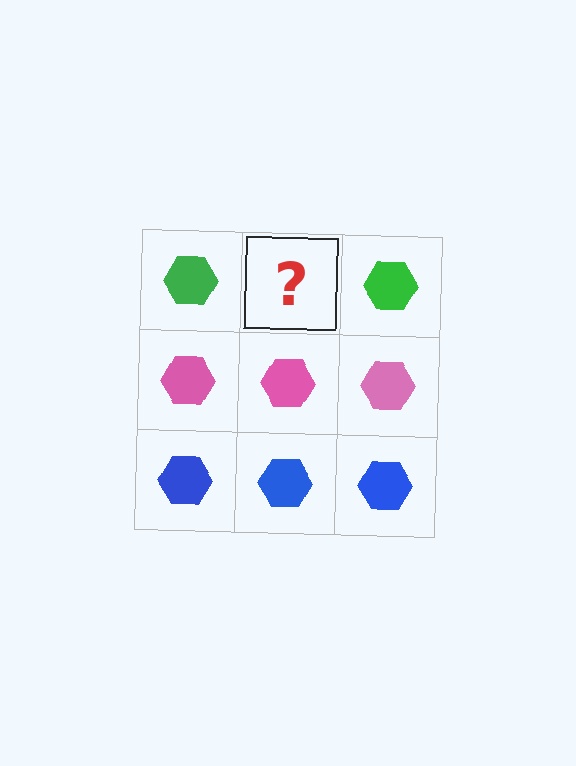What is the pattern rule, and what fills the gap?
The rule is that each row has a consistent color. The gap should be filled with a green hexagon.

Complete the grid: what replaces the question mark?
The question mark should be replaced with a green hexagon.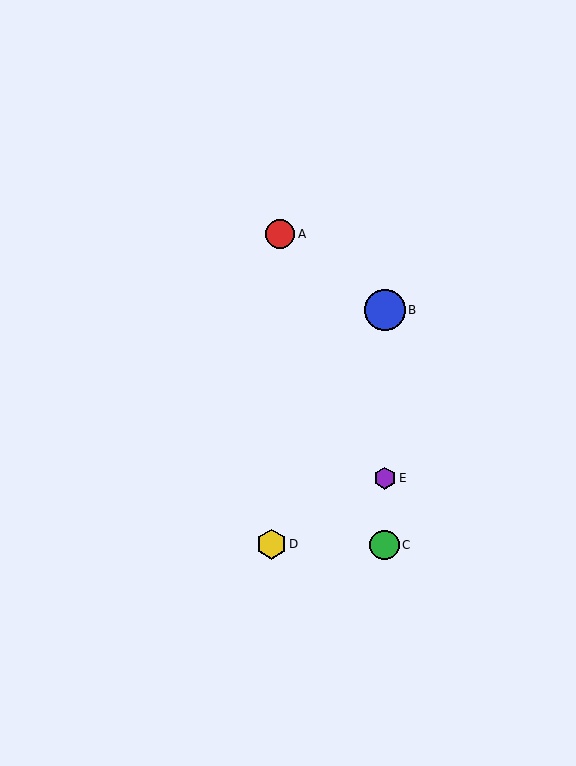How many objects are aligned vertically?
3 objects (B, C, E) are aligned vertically.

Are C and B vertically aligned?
Yes, both are at x≈385.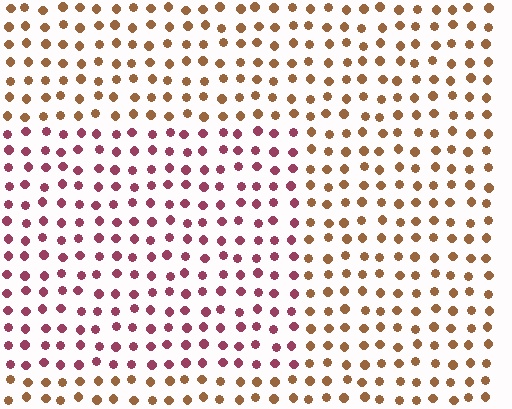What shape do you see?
I see a rectangle.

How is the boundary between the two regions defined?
The boundary is defined purely by a slight shift in hue (about 50 degrees). Spacing, size, and orientation are identical on both sides.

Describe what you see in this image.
The image is filled with small brown elements in a uniform arrangement. A rectangle-shaped region is visible where the elements are tinted to a slightly different hue, forming a subtle color boundary.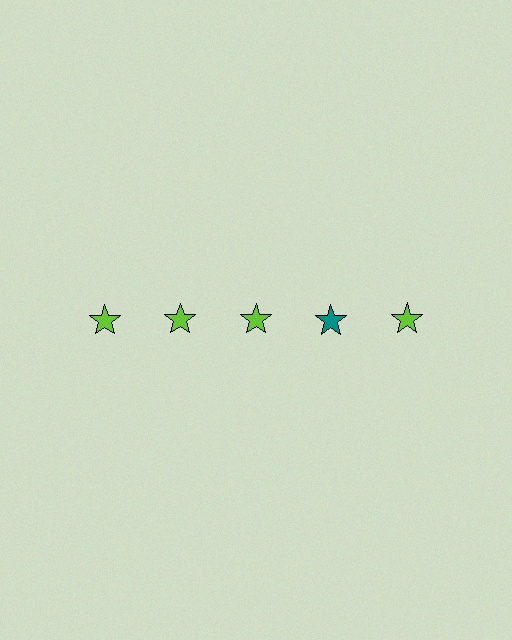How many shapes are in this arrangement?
There are 5 shapes arranged in a grid pattern.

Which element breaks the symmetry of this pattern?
The teal star in the top row, second from right column breaks the symmetry. All other shapes are lime stars.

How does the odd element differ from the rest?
It has a different color: teal instead of lime.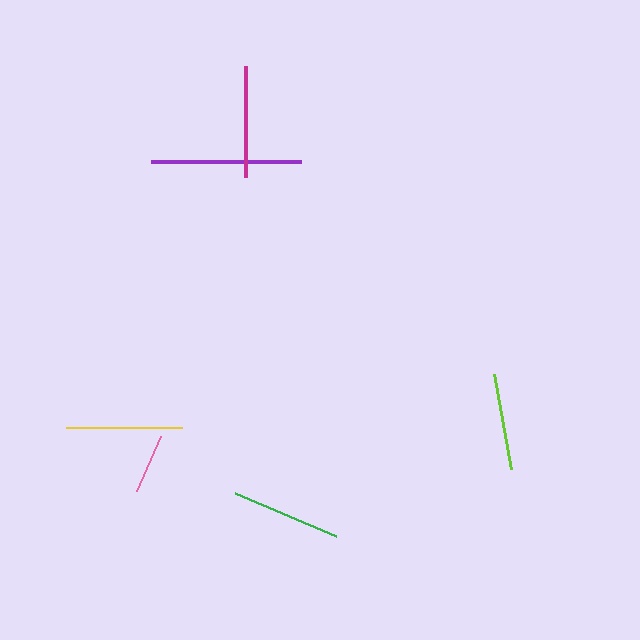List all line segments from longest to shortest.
From longest to shortest: purple, yellow, magenta, green, lime, pink.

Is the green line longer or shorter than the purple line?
The purple line is longer than the green line.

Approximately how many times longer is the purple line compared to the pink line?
The purple line is approximately 2.5 times the length of the pink line.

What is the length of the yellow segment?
The yellow segment is approximately 116 pixels long.